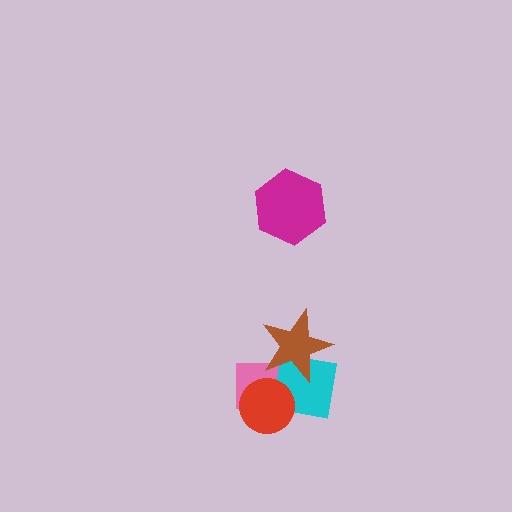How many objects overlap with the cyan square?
3 objects overlap with the cyan square.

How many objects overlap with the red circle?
2 objects overlap with the red circle.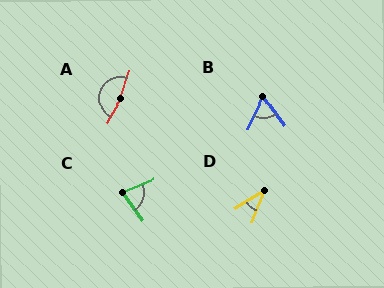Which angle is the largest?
A, at approximately 169 degrees.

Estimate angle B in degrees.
Approximately 62 degrees.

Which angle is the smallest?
D, at approximately 37 degrees.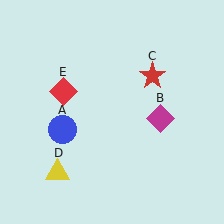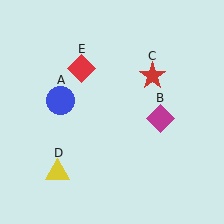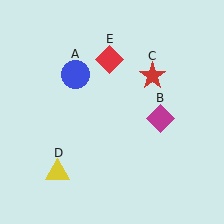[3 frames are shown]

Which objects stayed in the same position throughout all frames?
Magenta diamond (object B) and red star (object C) and yellow triangle (object D) remained stationary.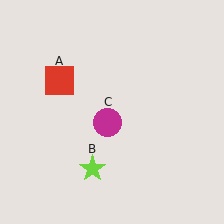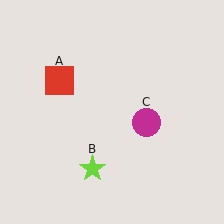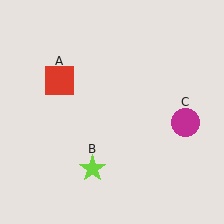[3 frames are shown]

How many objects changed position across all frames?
1 object changed position: magenta circle (object C).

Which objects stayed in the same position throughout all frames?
Red square (object A) and lime star (object B) remained stationary.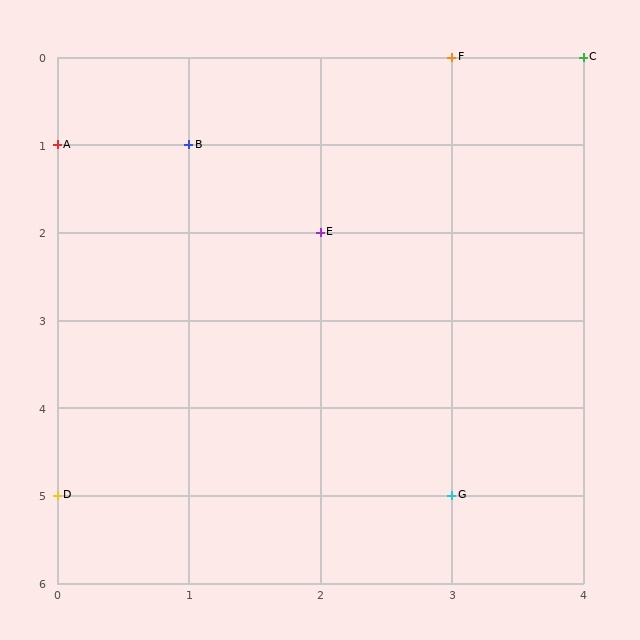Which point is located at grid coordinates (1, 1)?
Point B is at (1, 1).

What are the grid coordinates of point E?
Point E is at grid coordinates (2, 2).